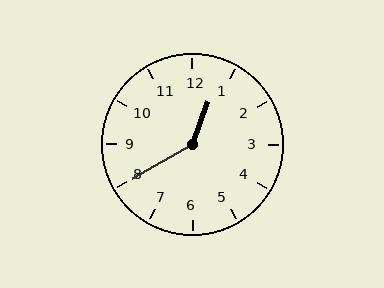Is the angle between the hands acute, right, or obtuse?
It is obtuse.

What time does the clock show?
12:40.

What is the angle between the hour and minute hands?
Approximately 140 degrees.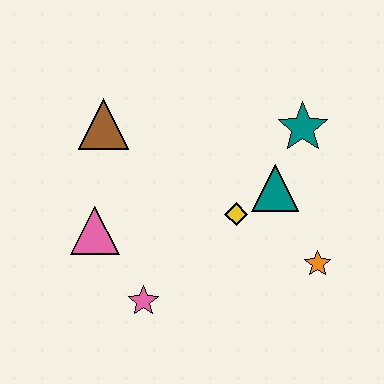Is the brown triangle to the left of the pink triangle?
No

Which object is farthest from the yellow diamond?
The brown triangle is farthest from the yellow diamond.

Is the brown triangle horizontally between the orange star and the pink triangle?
Yes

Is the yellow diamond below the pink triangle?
No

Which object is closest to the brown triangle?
The pink triangle is closest to the brown triangle.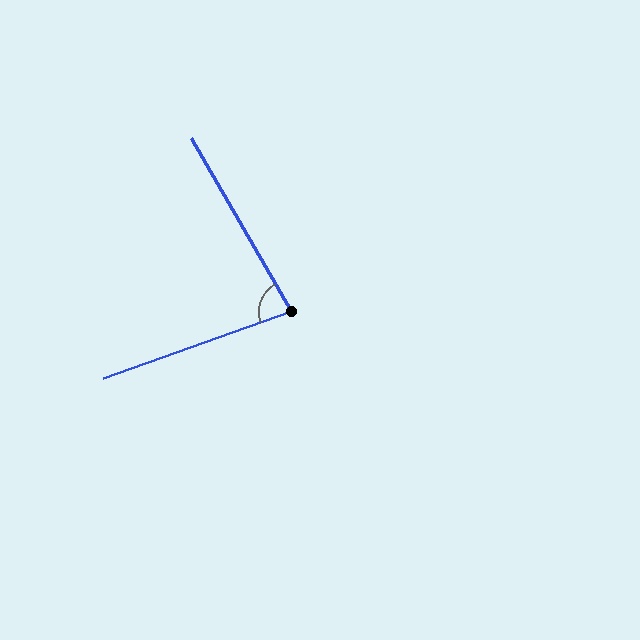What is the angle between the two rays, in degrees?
Approximately 80 degrees.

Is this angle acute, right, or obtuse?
It is acute.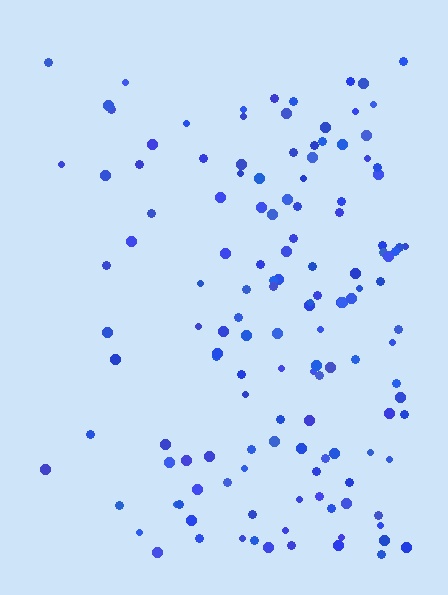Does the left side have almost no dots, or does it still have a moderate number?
Still a moderate number, just noticeably fewer than the right.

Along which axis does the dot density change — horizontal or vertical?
Horizontal.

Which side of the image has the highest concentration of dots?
The right.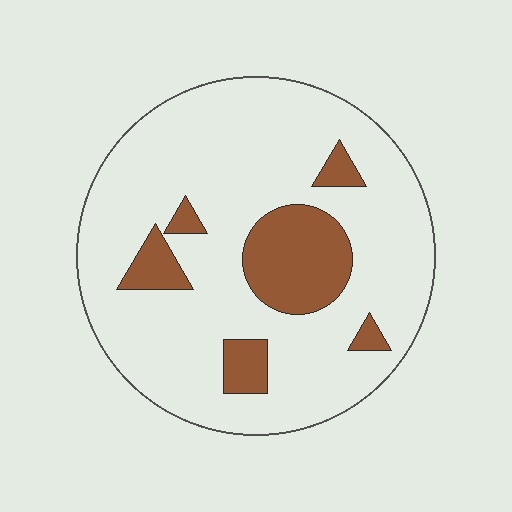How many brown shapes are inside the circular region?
6.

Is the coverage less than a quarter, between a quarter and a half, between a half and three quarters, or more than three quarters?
Less than a quarter.